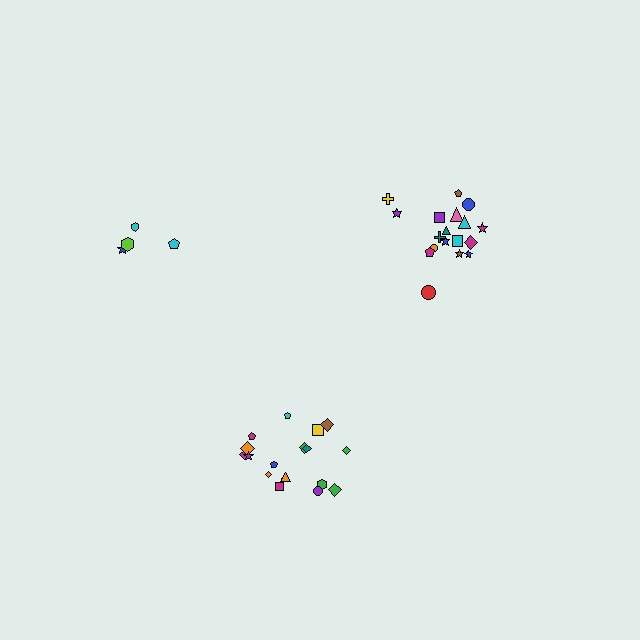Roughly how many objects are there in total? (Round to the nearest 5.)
Roughly 40 objects in total.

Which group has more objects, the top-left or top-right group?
The top-right group.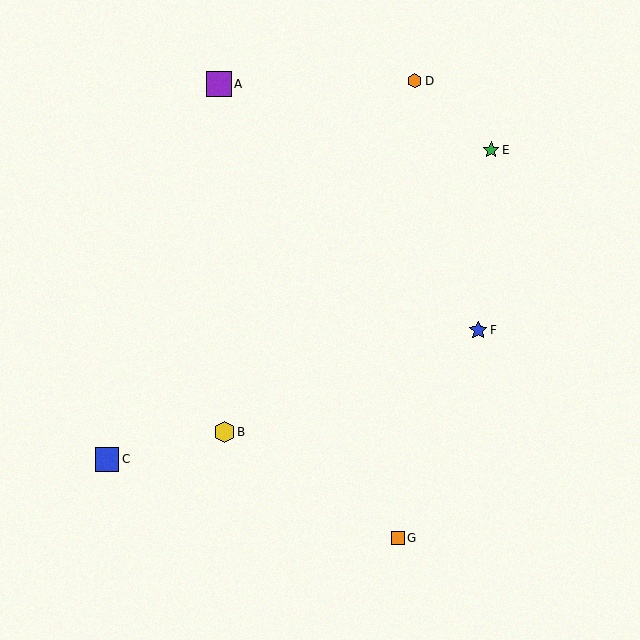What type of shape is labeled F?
Shape F is a blue star.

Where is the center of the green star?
The center of the green star is at (491, 150).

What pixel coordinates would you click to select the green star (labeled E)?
Click at (491, 150) to select the green star E.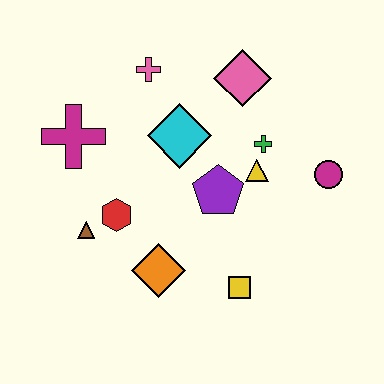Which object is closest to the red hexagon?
The brown triangle is closest to the red hexagon.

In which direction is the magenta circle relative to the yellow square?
The magenta circle is above the yellow square.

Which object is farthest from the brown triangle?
The magenta circle is farthest from the brown triangle.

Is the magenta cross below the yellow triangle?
No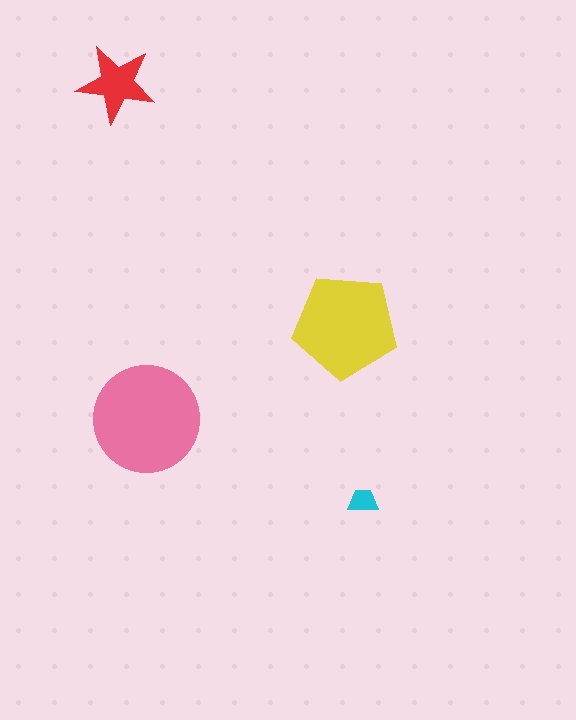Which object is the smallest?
The cyan trapezoid.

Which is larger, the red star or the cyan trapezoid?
The red star.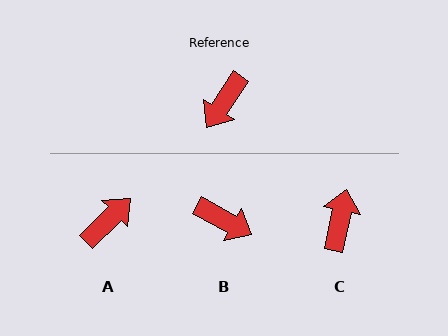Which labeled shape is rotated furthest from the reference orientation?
A, about 168 degrees away.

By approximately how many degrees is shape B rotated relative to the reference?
Approximately 95 degrees counter-clockwise.